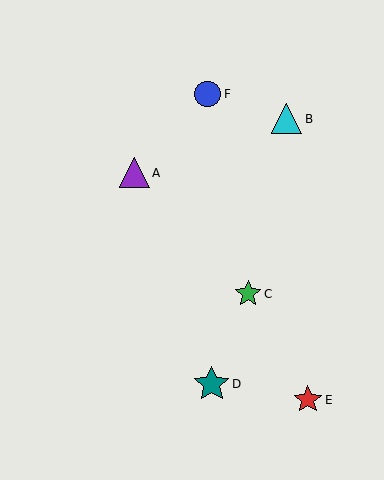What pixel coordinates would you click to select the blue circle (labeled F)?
Click at (208, 94) to select the blue circle F.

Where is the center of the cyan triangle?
The center of the cyan triangle is at (287, 119).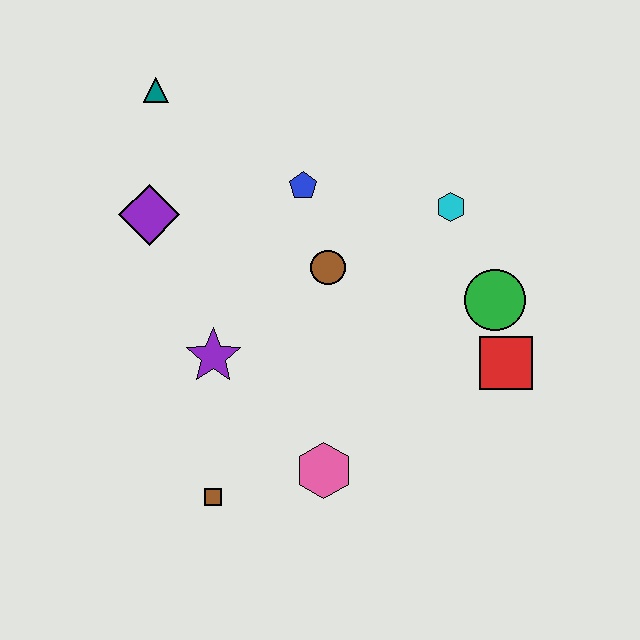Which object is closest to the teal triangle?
The purple diamond is closest to the teal triangle.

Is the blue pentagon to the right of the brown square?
Yes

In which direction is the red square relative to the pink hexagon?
The red square is to the right of the pink hexagon.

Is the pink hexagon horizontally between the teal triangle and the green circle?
Yes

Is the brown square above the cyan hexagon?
No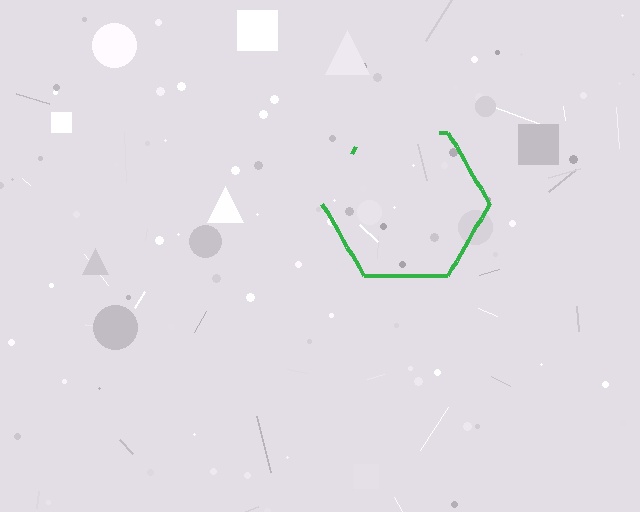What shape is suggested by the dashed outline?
The dashed outline suggests a hexagon.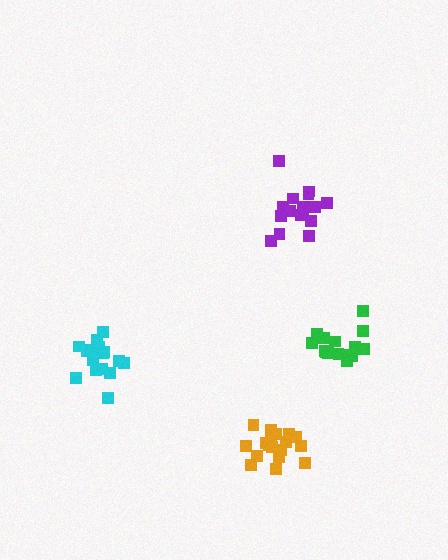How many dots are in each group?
Group 1: 16 dots, Group 2: 18 dots, Group 3: 18 dots, Group 4: 15 dots (67 total).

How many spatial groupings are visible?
There are 4 spatial groupings.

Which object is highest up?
The purple cluster is topmost.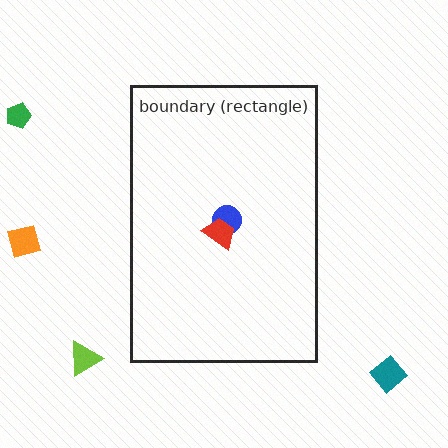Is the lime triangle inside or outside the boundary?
Outside.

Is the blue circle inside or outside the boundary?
Inside.